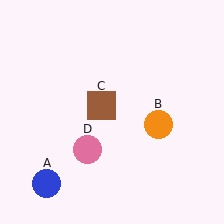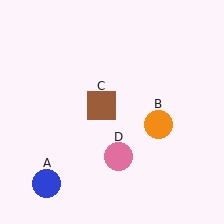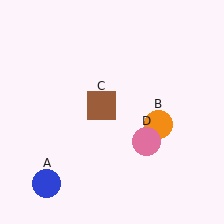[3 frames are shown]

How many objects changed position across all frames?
1 object changed position: pink circle (object D).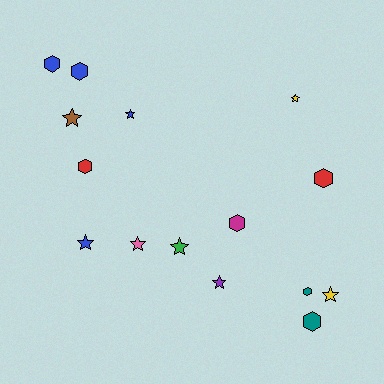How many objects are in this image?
There are 15 objects.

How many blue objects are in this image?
There are 4 blue objects.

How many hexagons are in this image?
There are 7 hexagons.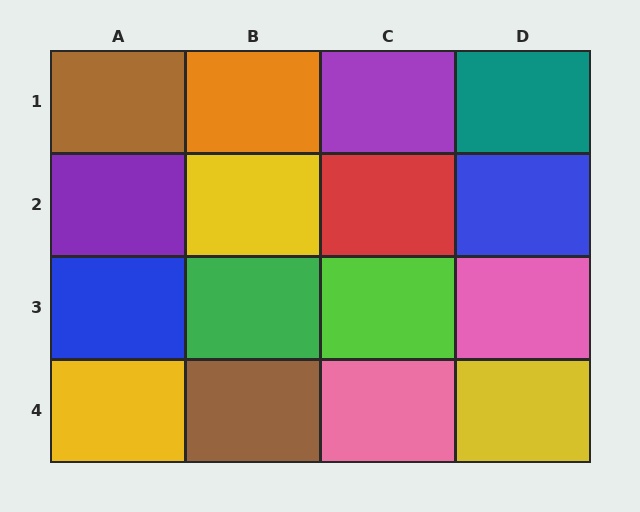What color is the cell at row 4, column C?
Pink.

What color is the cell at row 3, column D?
Pink.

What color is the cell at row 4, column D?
Yellow.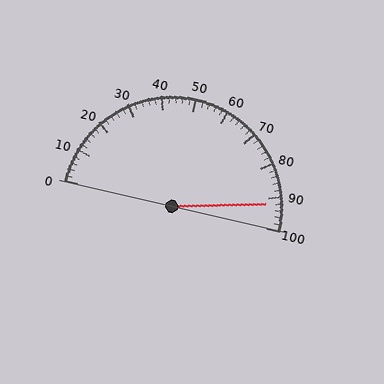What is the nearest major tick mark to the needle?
The nearest major tick mark is 90.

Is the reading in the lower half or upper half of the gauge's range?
The reading is in the upper half of the range (0 to 100).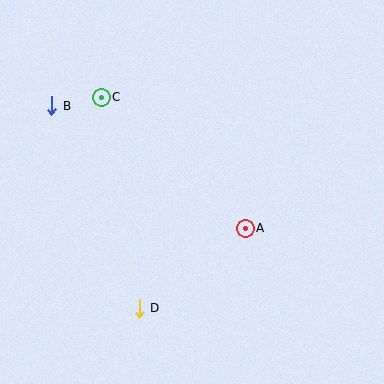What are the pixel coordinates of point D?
Point D is at (139, 308).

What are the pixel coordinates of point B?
Point B is at (52, 106).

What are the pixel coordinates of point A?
Point A is at (245, 228).